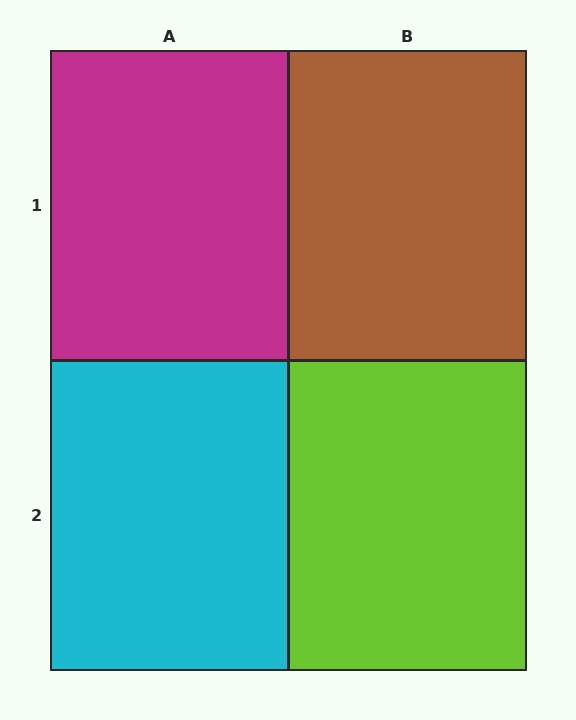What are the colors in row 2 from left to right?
Cyan, lime.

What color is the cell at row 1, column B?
Brown.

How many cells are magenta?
1 cell is magenta.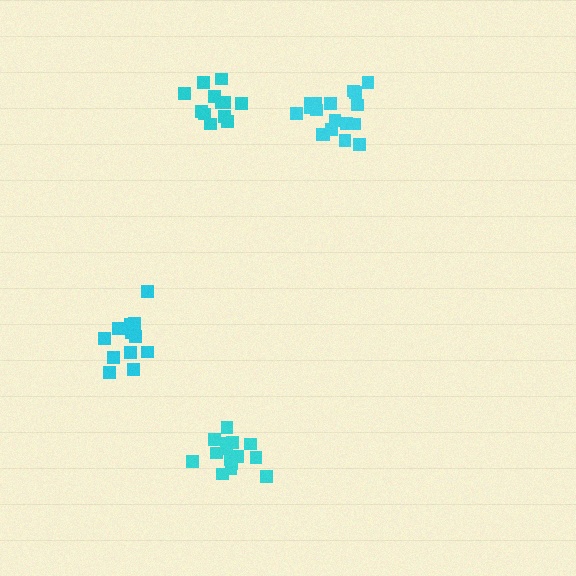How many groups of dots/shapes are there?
There are 4 groups.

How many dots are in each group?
Group 1: 15 dots, Group 2: 12 dots, Group 3: 12 dots, Group 4: 18 dots (57 total).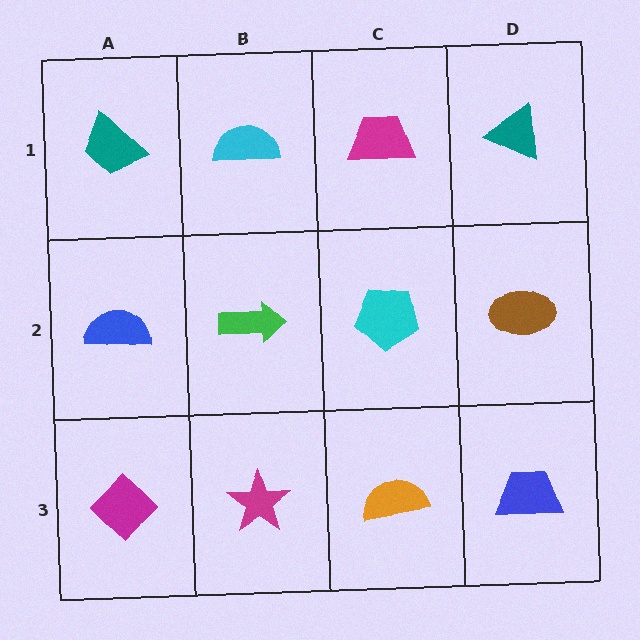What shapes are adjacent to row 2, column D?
A teal triangle (row 1, column D), a blue trapezoid (row 3, column D), a cyan pentagon (row 2, column C).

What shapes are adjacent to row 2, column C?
A magenta trapezoid (row 1, column C), an orange semicircle (row 3, column C), a green arrow (row 2, column B), a brown ellipse (row 2, column D).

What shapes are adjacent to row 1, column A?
A blue semicircle (row 2, column A), a cyan semicircle (row 1, column B).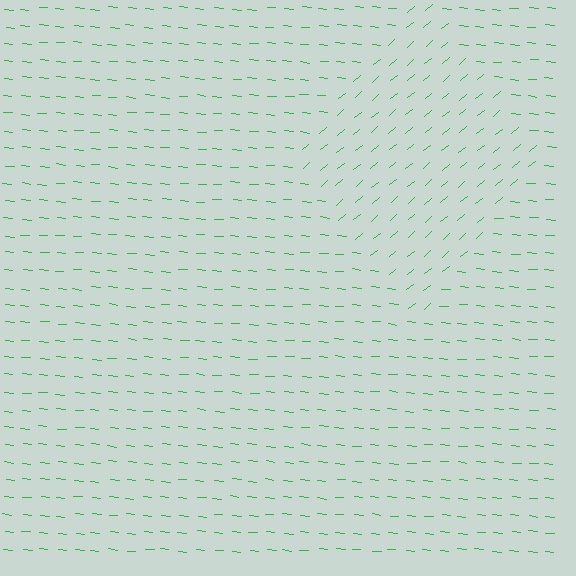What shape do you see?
I see a diamond.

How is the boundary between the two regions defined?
The boundary is defined purely by a change in line orientation (approximately 45 degrees difference). All lines are the same color and thickness.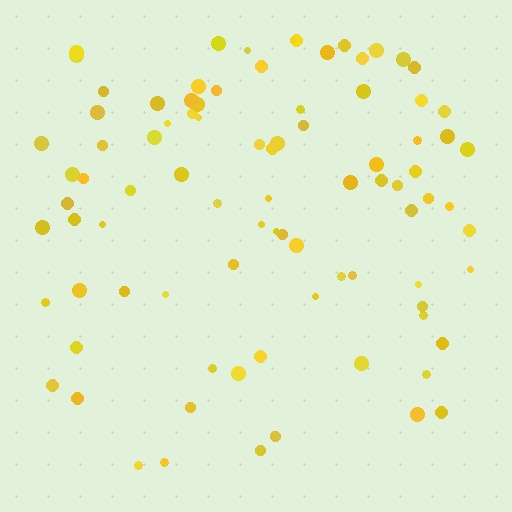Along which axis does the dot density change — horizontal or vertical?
Vertical.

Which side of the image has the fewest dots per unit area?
The bottom.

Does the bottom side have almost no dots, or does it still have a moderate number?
Still a moderate number, just noticeably fewer than the top.